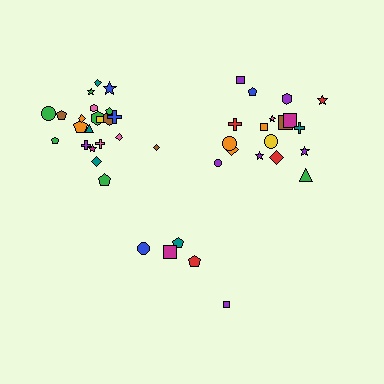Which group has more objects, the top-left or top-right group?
The top-left group.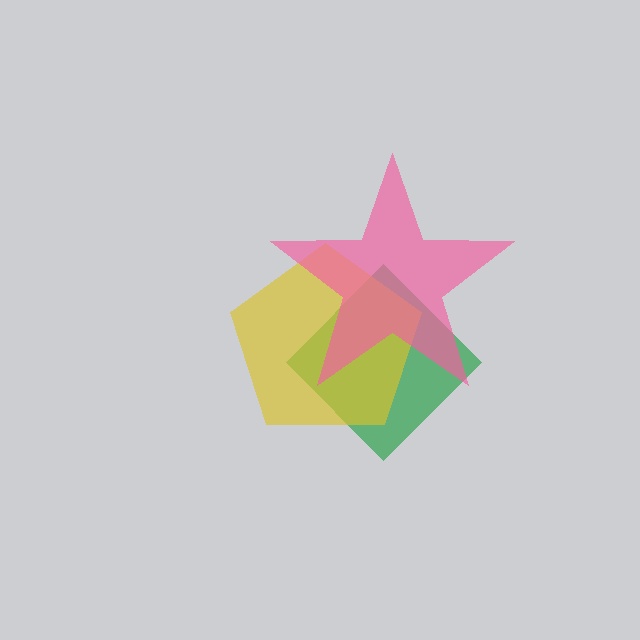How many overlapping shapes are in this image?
There are 3 overlapping shapes in the image.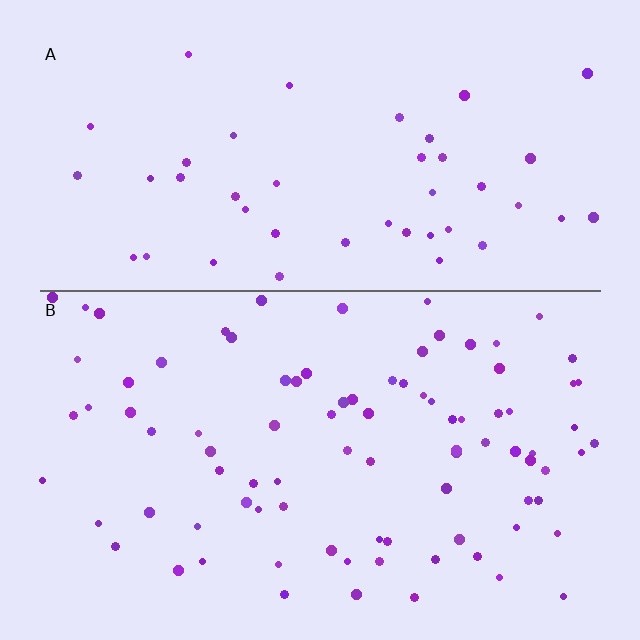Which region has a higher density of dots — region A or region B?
B (the bottom).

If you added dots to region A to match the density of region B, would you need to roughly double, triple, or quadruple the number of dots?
Approximately double.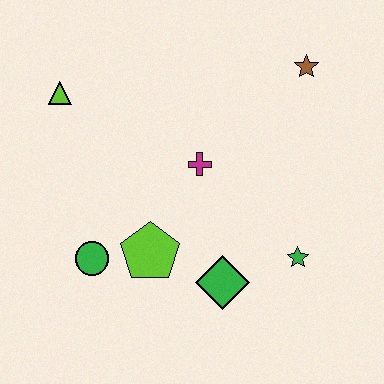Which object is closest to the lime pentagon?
The green circle is closest to the lime pentagon.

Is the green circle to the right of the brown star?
No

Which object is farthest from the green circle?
The brown star is farthest from the green circle.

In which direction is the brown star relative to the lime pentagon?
The brown star is above the lime pentagon.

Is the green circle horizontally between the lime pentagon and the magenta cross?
No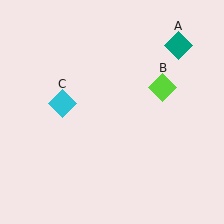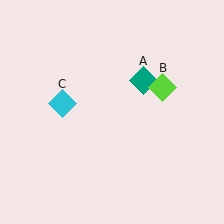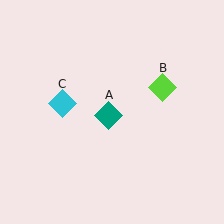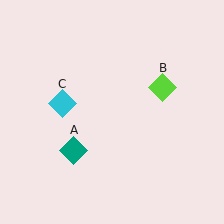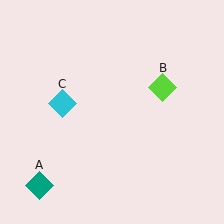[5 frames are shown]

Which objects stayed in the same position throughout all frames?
Lime diamond (object B) and cyan diamond (object C) remained stationary.